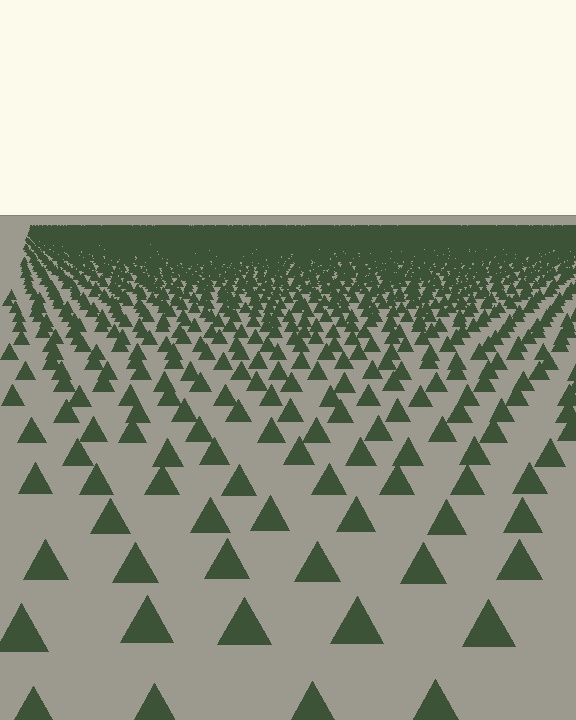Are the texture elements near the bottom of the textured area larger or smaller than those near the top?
Larger. Near the bottom, elements are closer to the viewer and appear at a bigger on-screen size.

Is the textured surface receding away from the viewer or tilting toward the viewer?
The surface is receding away from the viewer. Texture elements get smaller and denser toward the top.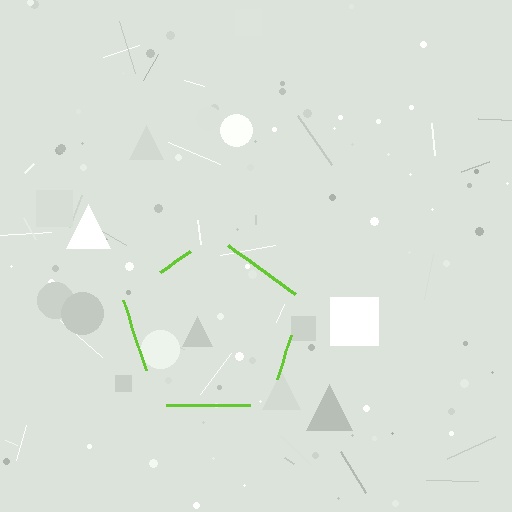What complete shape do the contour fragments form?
The contour fragments form a pentagon.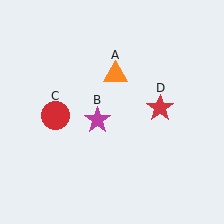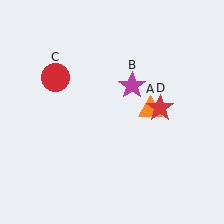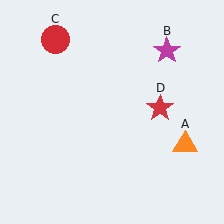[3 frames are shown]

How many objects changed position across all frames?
3 objects changed position: orange triangle (object A), magenta star (object B), red circle (object C).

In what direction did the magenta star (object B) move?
The magenta star (object B) moved up and to the right.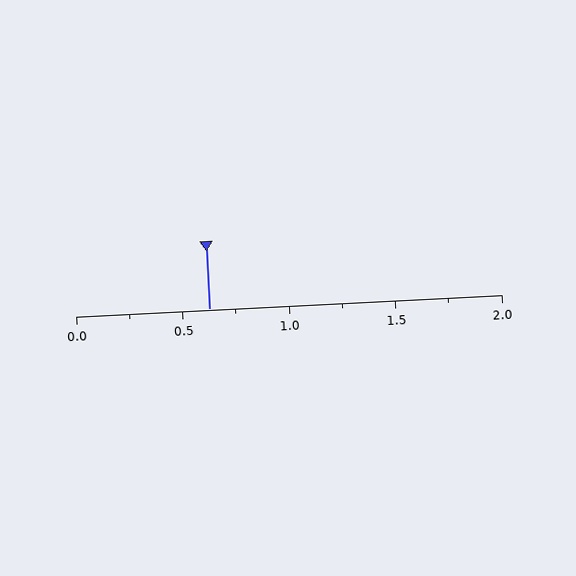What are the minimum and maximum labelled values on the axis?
The axis runs from 0.0 to 2.0.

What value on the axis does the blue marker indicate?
The marker indicates approximately 0.62.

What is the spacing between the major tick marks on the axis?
The major ticks are spaced 0.5 apart.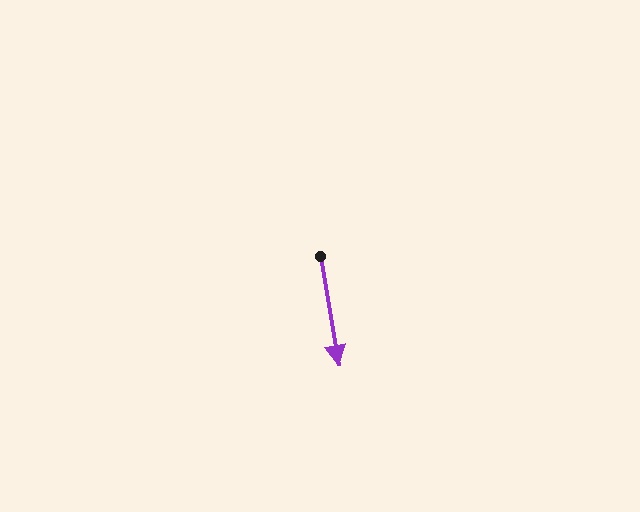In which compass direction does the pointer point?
South.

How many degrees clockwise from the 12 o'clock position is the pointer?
Approximately 171 degrees.